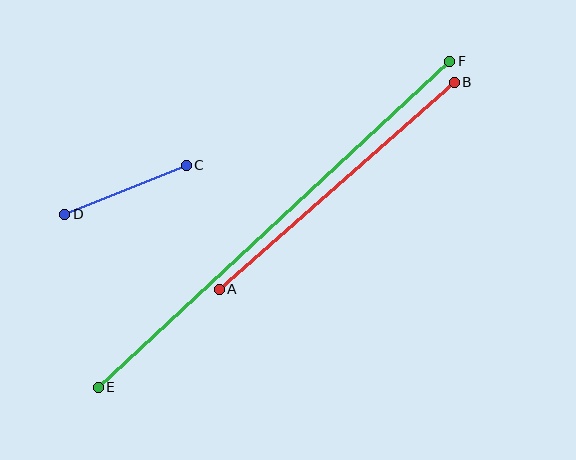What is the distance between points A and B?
The distance is approximately 313 pixels.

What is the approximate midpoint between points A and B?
The midpoint is at approximately (337, 186) pixels.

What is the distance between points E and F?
The distance is approximately 479 pixels.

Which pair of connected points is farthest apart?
Points E and F are farthest apart.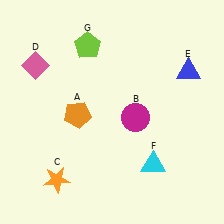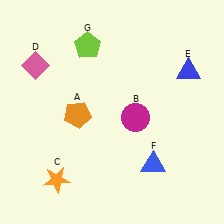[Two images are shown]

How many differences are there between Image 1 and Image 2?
There is 1 difference between the two images.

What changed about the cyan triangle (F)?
In Image 1, F is cyan. In Image 2, it changed to blue.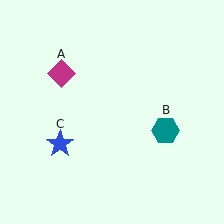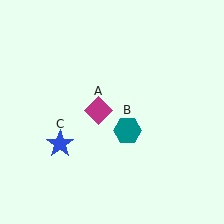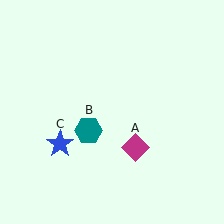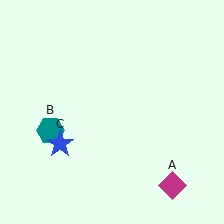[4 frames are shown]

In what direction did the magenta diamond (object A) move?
The magenta diamond (object A) moved down and to the right.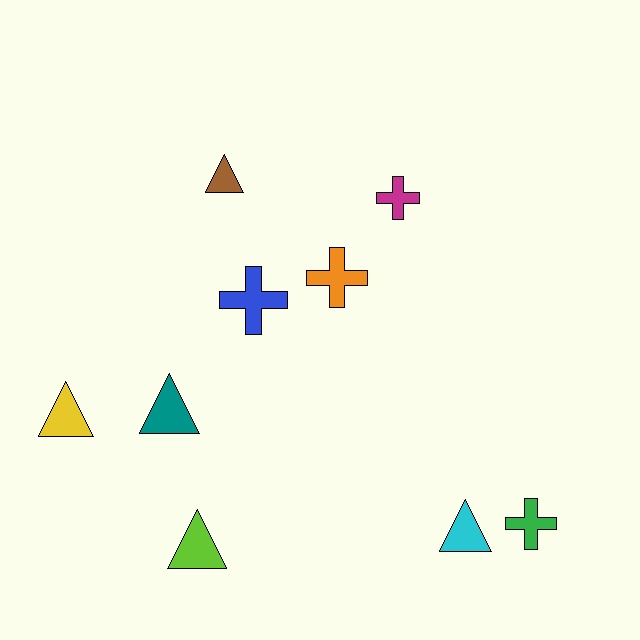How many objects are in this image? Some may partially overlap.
There are 9 objects.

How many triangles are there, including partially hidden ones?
There are 5 triangles.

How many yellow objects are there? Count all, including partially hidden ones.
There is 1 yellow object.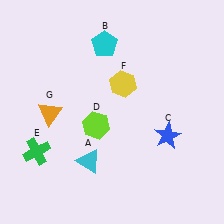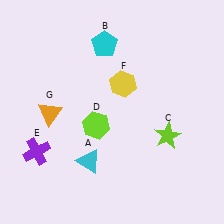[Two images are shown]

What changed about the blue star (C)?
In Image 1, C is blue. In Image 2, it changed to lime.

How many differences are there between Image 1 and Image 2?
There are 2 differences between the two images.